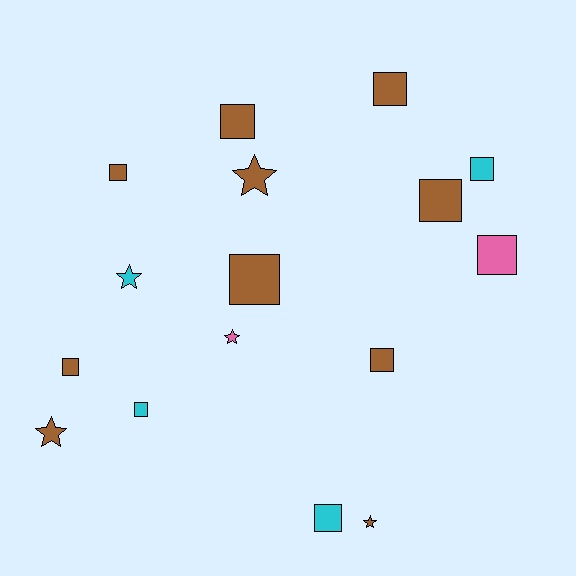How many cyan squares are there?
There are 3 cyan squares.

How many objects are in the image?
There are 16 objects.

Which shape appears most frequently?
Square, with 11 objects.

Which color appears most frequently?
Brown, with 10 objects.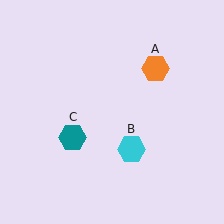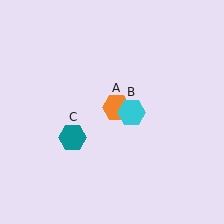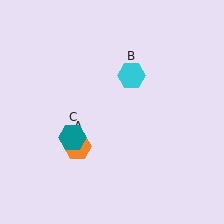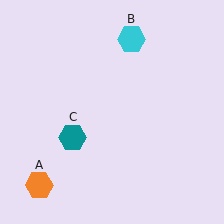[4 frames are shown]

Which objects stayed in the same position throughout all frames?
Teal hexagon (object C) remained stationary.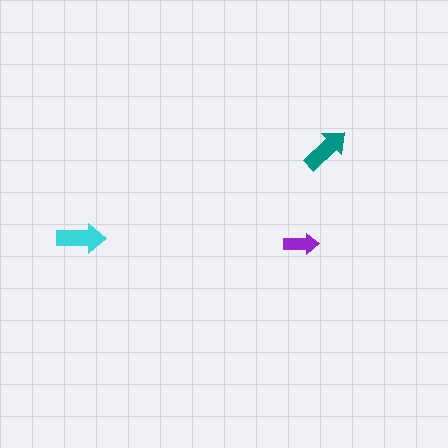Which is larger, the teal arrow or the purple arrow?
The teal one.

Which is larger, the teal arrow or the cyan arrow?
The cyan one.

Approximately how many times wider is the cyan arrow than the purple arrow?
About 1.5 times wider.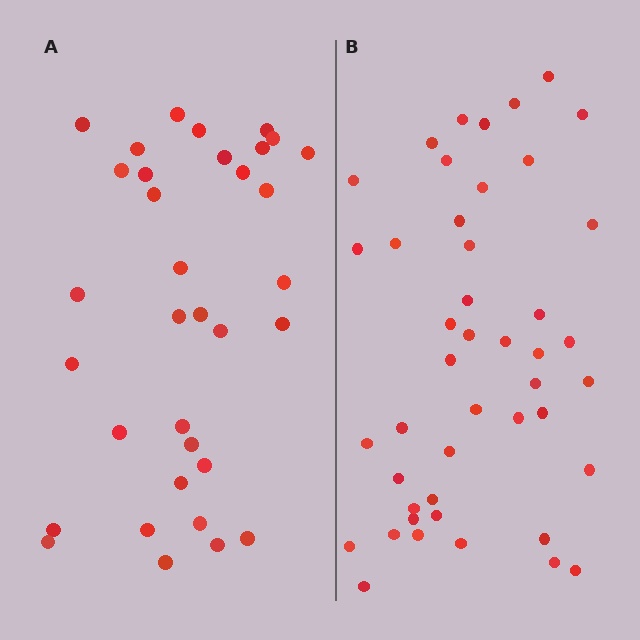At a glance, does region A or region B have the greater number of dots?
Region B (the right region) has more dots.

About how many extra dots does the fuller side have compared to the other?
Region B has roughly 12 or so more dots than region A.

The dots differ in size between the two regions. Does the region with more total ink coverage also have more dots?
No. Region A has more total ink coverage because its dots are larger, but region B actually contains more individual dots. Total area can be misleading — the number of items is what matters here.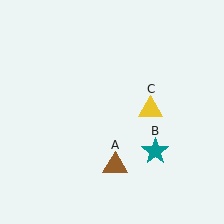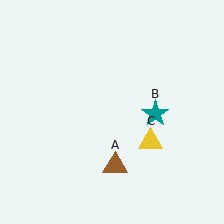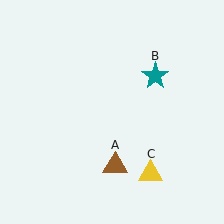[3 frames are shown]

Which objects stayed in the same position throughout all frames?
Brown triangle (object A) remained stationary.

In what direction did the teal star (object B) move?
The teal star (object B) moved up.